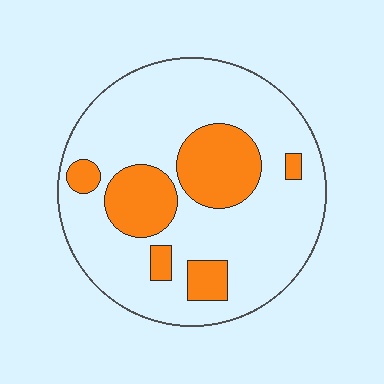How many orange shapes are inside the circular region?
6.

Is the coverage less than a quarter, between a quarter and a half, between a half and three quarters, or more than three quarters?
Less than a quarter.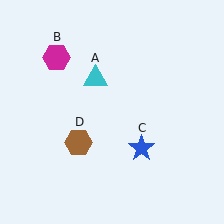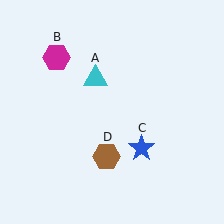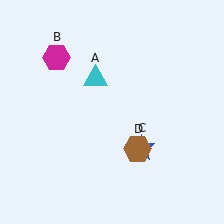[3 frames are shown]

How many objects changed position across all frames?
1 object changed position: brown hexagon (object D).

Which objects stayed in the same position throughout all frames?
Cyan triangle (object A) and magenta hexagon (object B) and blue star (object C) remained stationary.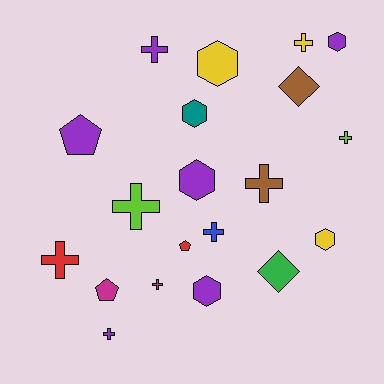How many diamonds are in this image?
There are 2 diamonds.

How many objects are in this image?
There are 20 objects.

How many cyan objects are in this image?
There are no cyan objects.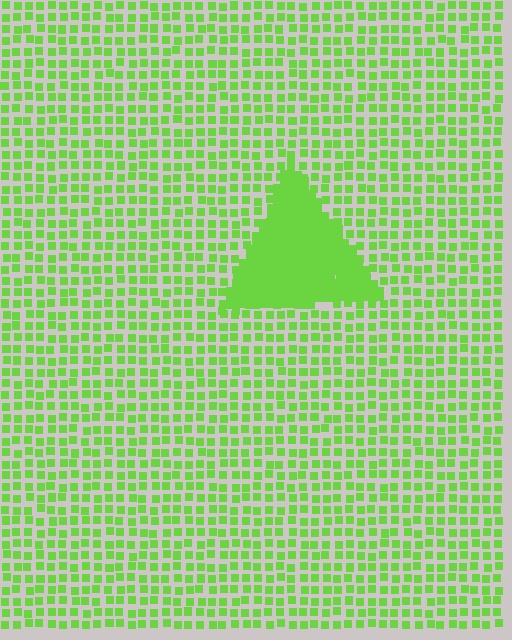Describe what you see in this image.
The image contains small lime elements arranged at two different densities. A triangle-shaped region is visible where the elements are more densely packed than the surrounding area.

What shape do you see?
I see a triangle.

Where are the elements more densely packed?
The elements are more densely packed inside the triangle boundary.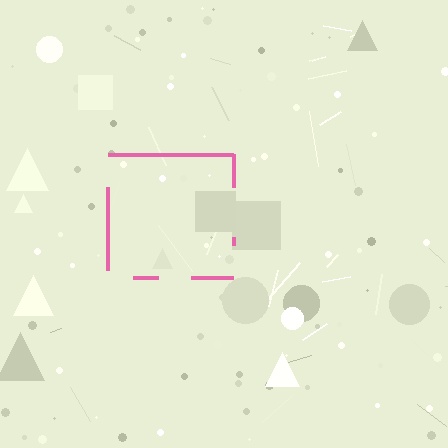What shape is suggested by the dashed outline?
The dashed outline suggests a square.